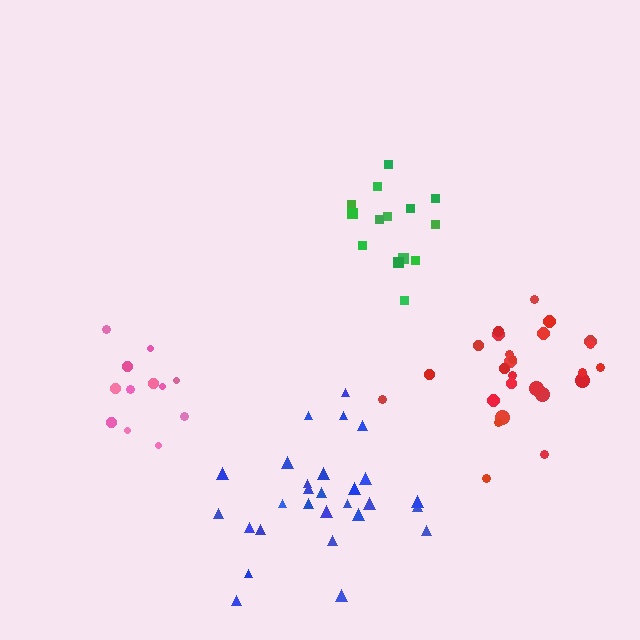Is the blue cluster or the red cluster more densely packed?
Blue.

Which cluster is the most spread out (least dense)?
Red.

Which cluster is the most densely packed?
Green.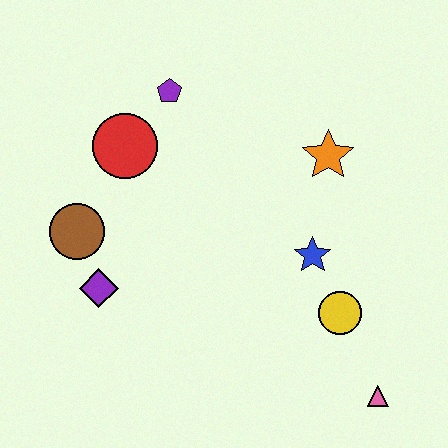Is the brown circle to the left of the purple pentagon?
Yes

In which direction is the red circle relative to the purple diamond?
The red circle is above the purple diamond.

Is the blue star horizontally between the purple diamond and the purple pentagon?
No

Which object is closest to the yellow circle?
The blue star is closest to the yellow circle.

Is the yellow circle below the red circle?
Yes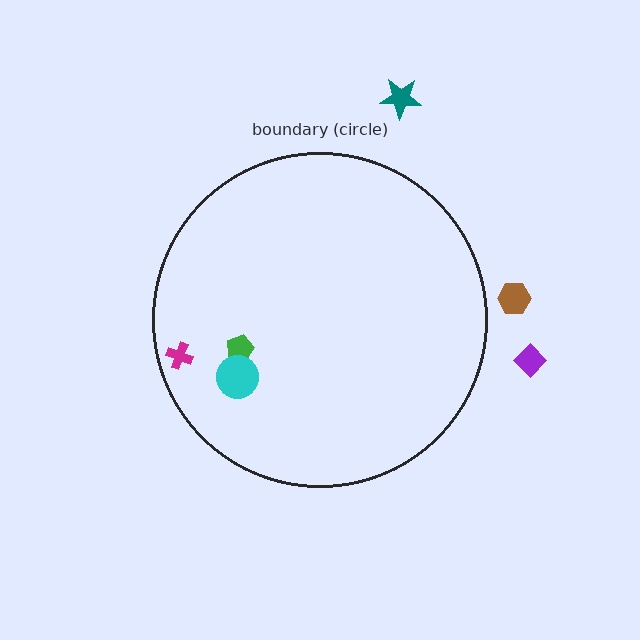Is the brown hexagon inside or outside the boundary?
Outside.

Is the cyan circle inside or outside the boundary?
Inside.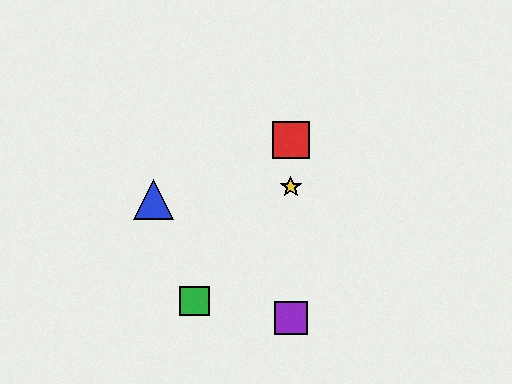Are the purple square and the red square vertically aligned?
Yes, both are at x≈291.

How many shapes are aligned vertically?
3 shapes (the red square, the yellow star, the purple square) are aligned vertically.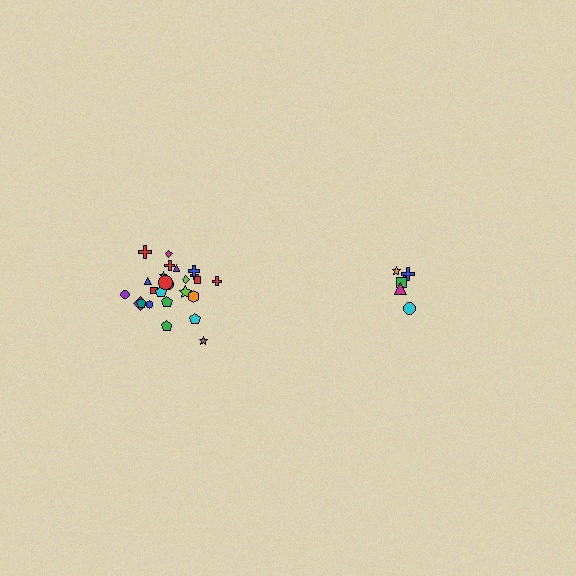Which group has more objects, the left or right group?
The left group.